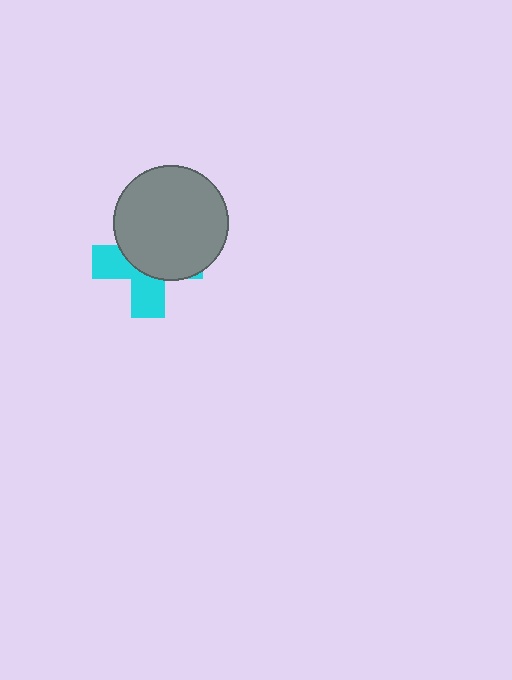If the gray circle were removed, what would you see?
You would see the complete cyan cross.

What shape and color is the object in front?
The object in front is a gray circle.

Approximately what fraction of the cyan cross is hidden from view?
Roughly 58% of the cyan cross is hidden behind the gray circle.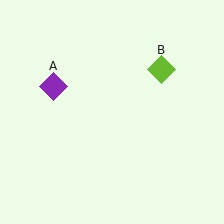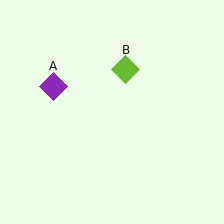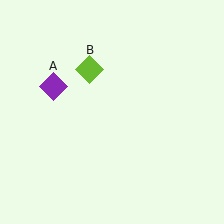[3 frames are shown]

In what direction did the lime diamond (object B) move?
The lime diamond (object B) moved left.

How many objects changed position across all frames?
1 object changed position: lime diamond (object B).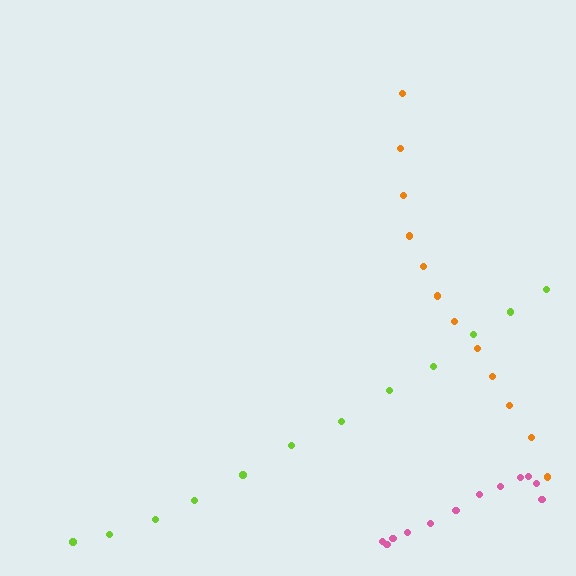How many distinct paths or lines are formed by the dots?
There are 3 distinct paths.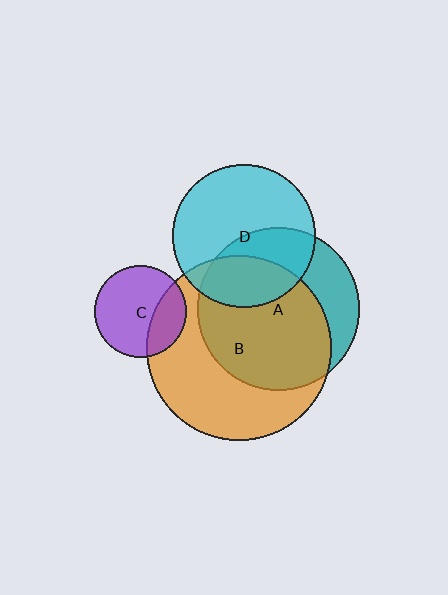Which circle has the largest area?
Circle B (orange).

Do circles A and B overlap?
Yes.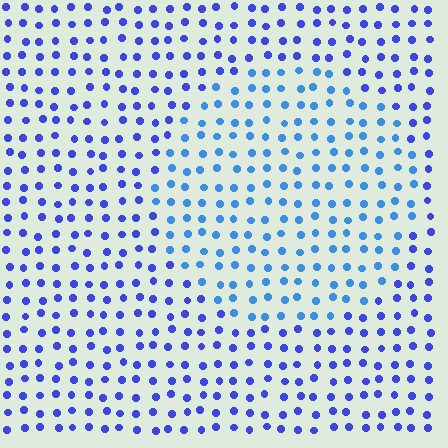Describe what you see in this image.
The image is filled with small blue elements in a uniform arrangement. A circle-shaped region is visible where the elements are tinted to a slightly different hue, forming a subtle color boundary.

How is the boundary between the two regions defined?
The boundary is defined purely by a slight shift in hue (about 27 degrees). Spacing, size, and orientation are identical on both sides.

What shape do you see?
I see a circle.